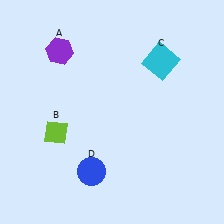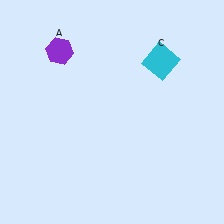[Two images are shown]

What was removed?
The lime diamond (B), the blue circle (D) were removed in Image 2.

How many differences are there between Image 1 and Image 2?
There are 2 differences between the two images.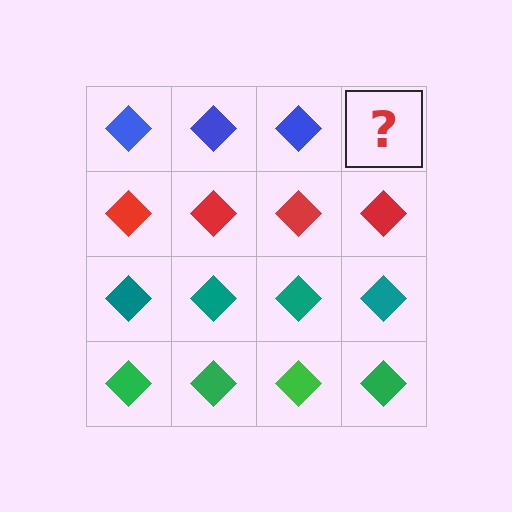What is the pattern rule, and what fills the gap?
The rule is that each row has a consistent color. The gap should be filled with a blue diamond.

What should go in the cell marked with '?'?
The missing cell should contain a blue diamond.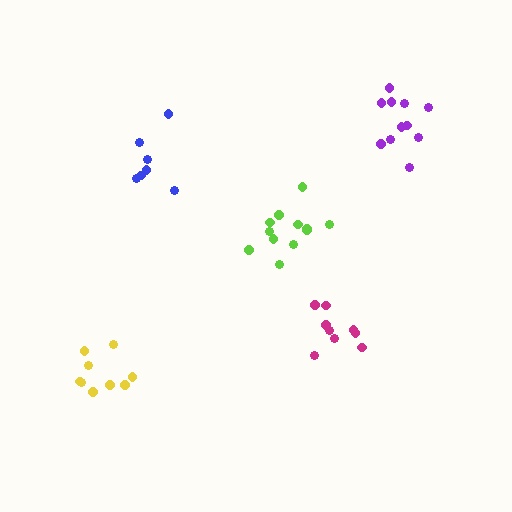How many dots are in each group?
Group 1: 13 dots, Group 2: 9 dots, Group 3: 9 dots, Group 4: 7 dots, Group 5: 11 dots (49 total).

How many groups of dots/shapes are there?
There are 5 groups.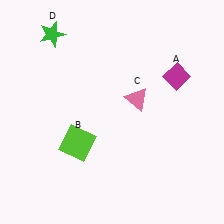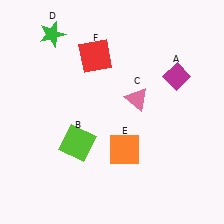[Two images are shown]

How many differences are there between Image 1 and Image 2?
There are 2 differences between the two images.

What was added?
An orange square (E), a red square (F) were added in Image 2.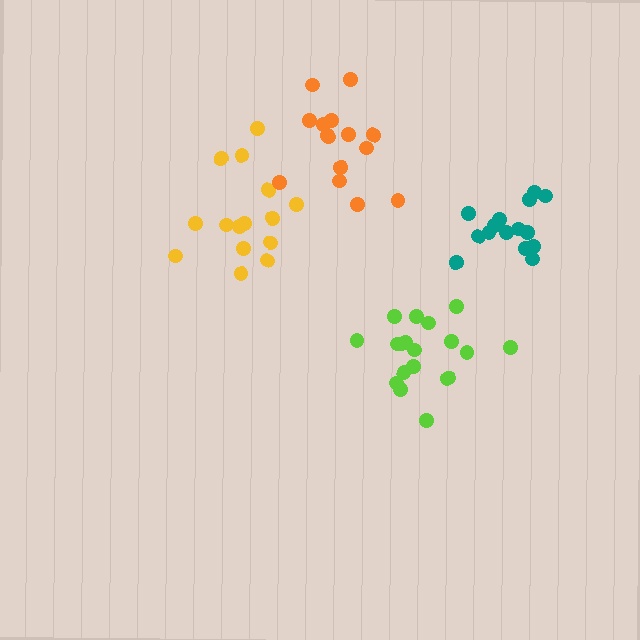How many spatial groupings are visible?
There are 4 spatial groupings.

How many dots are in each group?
Group 1: 19 dots, Group 2: 15 dots, Group 3: 15 dots, Group 4: 15 dots (64 total).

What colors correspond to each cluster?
The clusters are colored: lime, yellow, orange, teal.